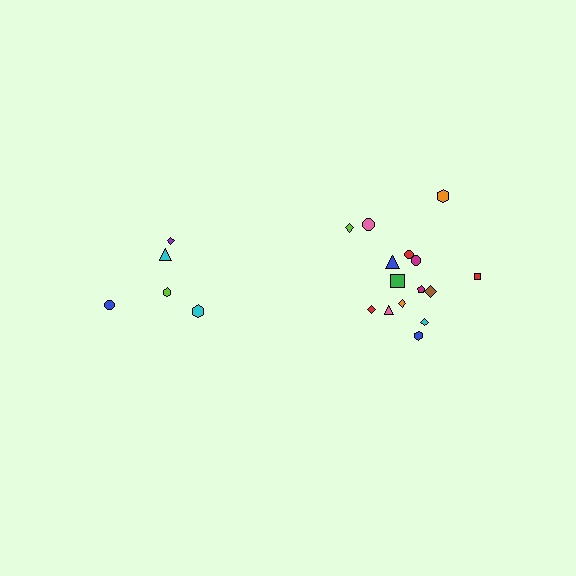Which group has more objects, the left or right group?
The right group.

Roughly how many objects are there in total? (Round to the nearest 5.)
Roughly 20 objects in total.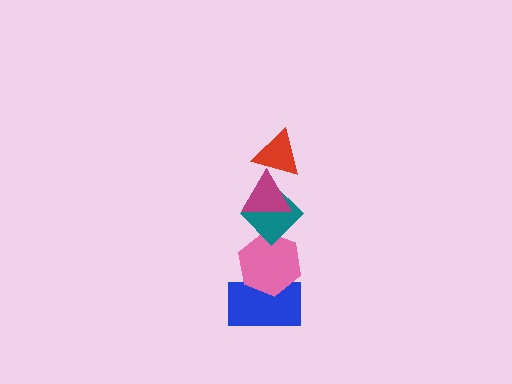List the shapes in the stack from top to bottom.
From top to bottom: the red triangle, the magenta triangle, the teal diamond, the pink hexagon, the blue rectangle.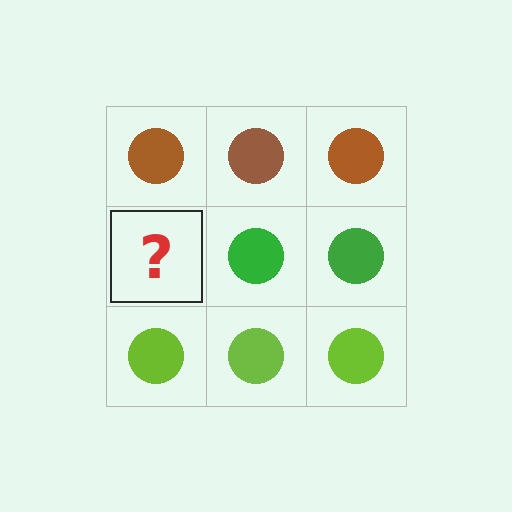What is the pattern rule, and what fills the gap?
The rule is that each row has a consistent color. The gap should be filled with a green circle.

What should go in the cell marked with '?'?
The missing cell should contain a green circle.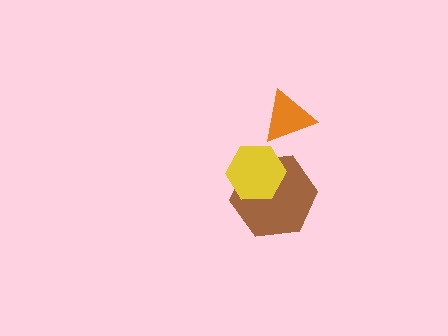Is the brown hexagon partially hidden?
Yes, it is partially covered by another shape.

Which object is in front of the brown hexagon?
The yellow hexagon is in front of the brown hexagon.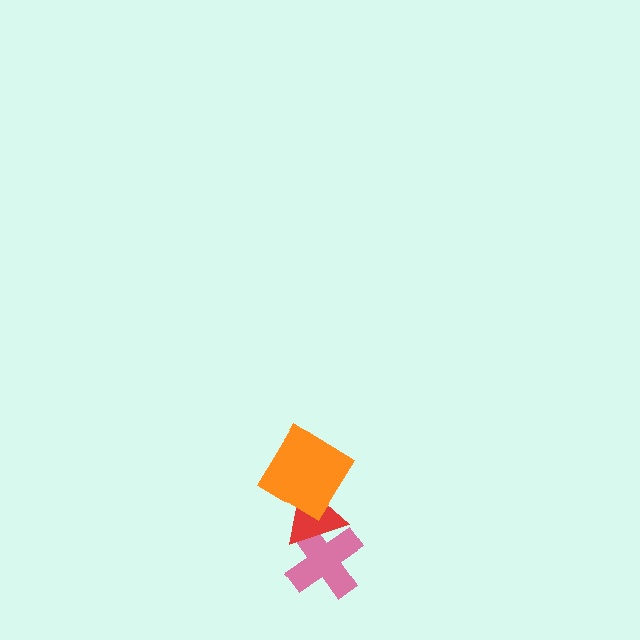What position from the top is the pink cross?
The pink cross is 3rd from the top.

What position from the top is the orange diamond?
The orange diamond is 1st from the top.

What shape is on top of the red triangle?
The orange diamond is on top of the red triangle.